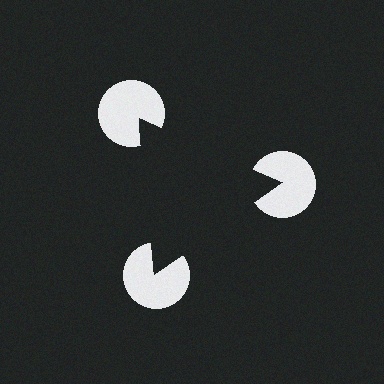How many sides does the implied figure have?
3 sides.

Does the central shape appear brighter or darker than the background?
It typically appears slightly darker than the background, even though no actual brightness change is drawn.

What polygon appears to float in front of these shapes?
An illusory triangle — its edges are inferred from the aligned wedge cuts in the pac-man discs, not physically drawn.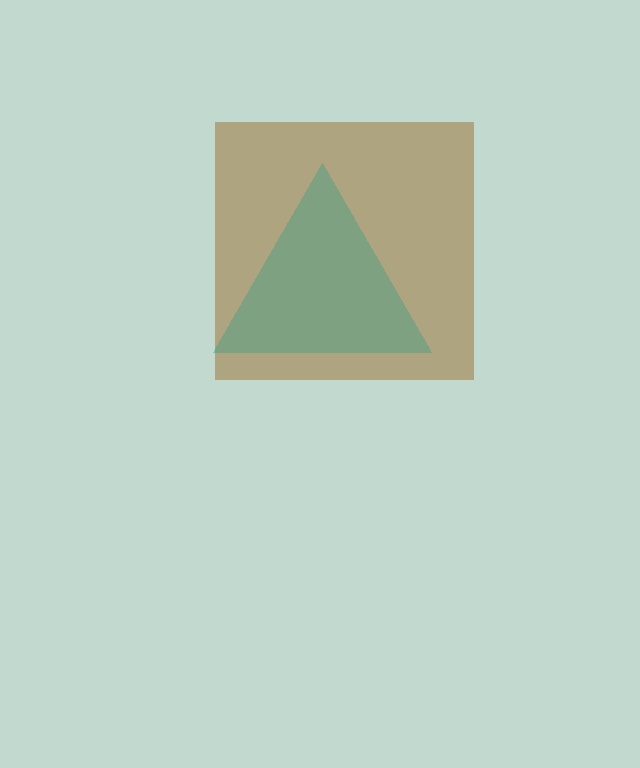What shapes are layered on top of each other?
The layered shapes are: a cyan triangle, a brown square.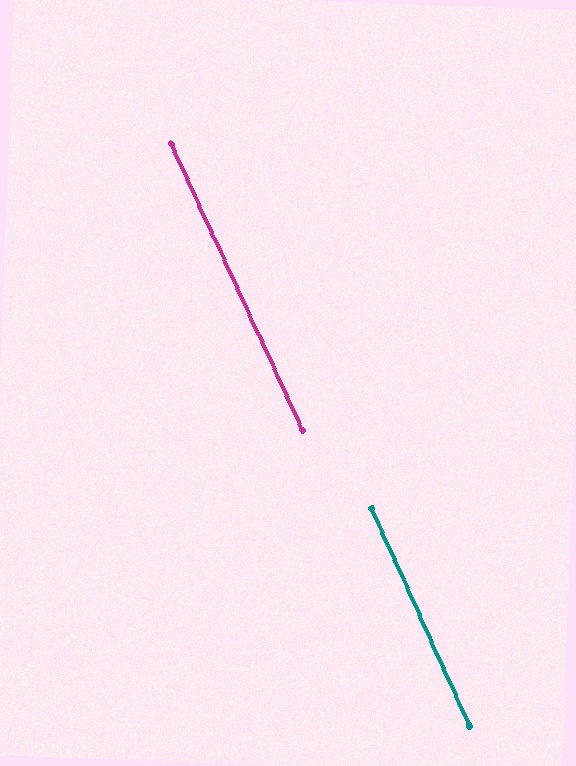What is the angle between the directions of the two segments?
Approximately 0 degrees.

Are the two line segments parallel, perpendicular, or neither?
Parallel — their directions differ by only 0.4°.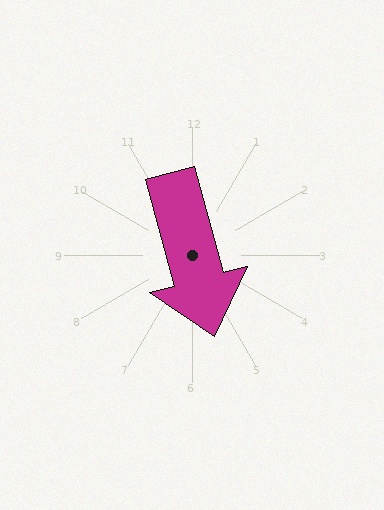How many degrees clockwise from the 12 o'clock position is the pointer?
Approximately 165 degrees.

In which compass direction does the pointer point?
South.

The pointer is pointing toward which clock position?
Roughly 5 o'clock.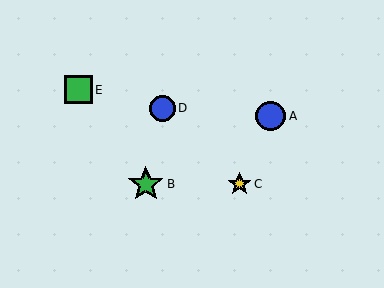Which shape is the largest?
The green star (labeled B) is the largest.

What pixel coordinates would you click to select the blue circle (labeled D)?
Click at (162, 108) to select the blue circle D.